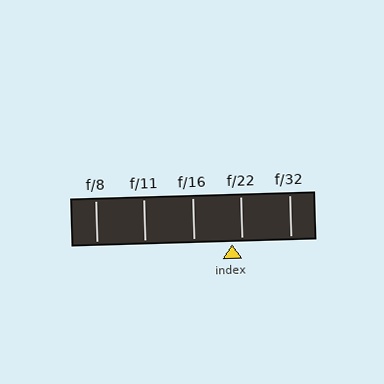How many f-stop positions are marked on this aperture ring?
There are 5 f-stop positions marked.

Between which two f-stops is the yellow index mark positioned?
The index mark is between f/16 and f/22.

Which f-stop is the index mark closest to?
The index mark is closest to f/22.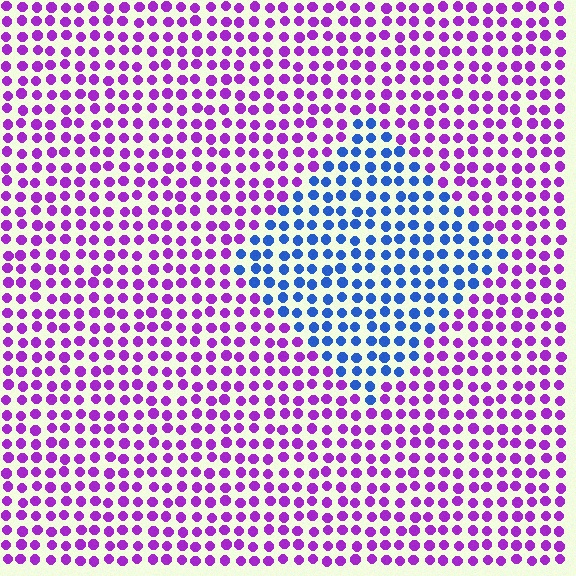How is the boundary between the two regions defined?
The boundary is defined purely by a slight shift in hue (about 66 degrees). Spacing, size, and orientation are identical on both sides.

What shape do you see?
I see a diamond.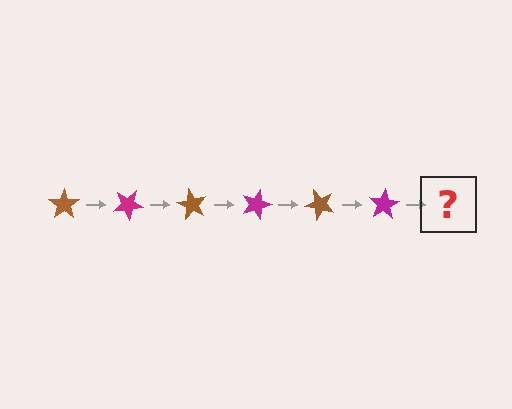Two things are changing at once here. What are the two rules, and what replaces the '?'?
The two rules are that it rotates 30 degrees each step and the color cycles through brown and magenta. The '?' should be a brown star, rotated 180 degrees from the start.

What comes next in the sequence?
The next element should be a brown star, rotated 180 degrees from the start.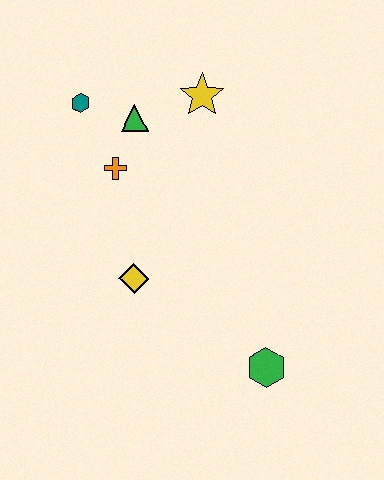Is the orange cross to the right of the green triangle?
No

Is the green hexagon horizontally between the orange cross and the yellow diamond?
No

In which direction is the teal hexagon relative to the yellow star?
The teal hexagon is to the left of the yellow star.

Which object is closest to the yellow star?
The green triangle is closest to the yellow star.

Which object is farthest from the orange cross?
The green hexagon is farthest from the orange cross.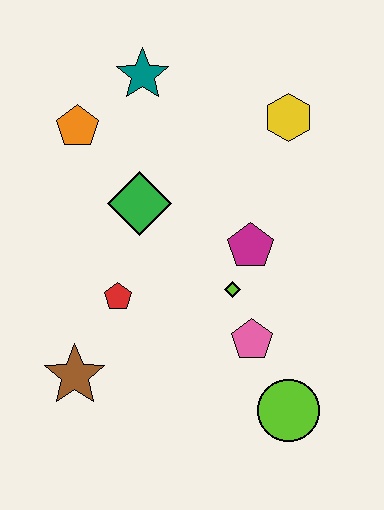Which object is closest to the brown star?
The red pentagon is closest to the brown star.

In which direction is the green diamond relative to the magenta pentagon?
The green diamond is to the left of the magenta pentagon.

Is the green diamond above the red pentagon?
Yes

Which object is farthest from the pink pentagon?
The teal star is farthest from the pink pentagon.